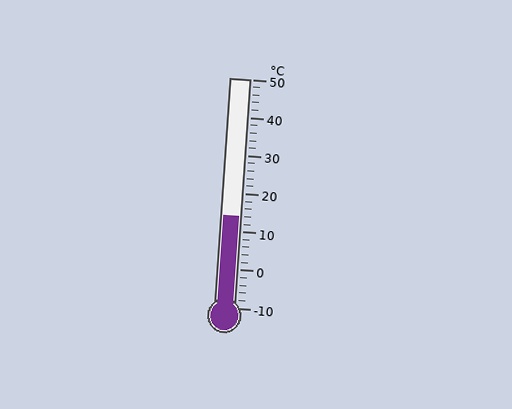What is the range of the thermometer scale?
The thermometer scale ranges from -10°C to 50°C.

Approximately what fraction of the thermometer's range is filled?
The thermometer is filled to approximately 40% of its range.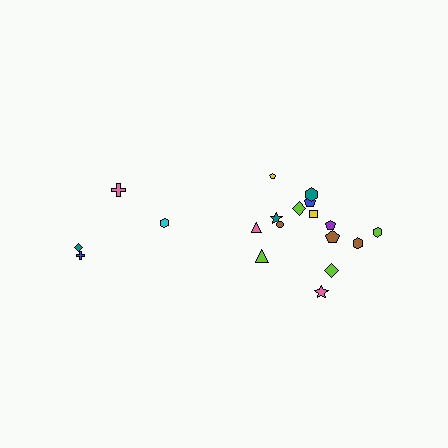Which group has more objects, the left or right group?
The right group.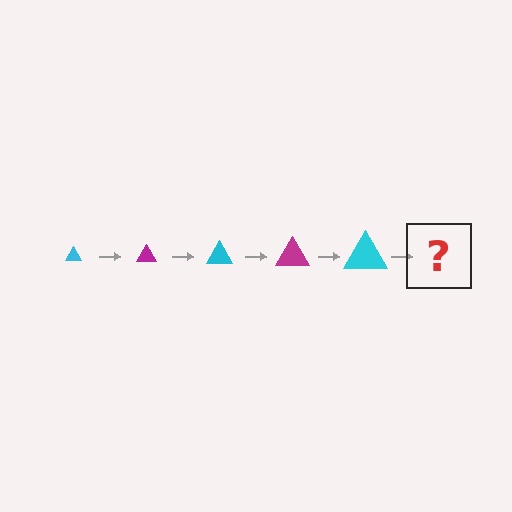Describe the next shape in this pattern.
It should be a magenta triangle, larger than the previous one.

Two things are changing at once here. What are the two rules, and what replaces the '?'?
The two rules are that the triangle grows larger each step and the color cycles through cyan and magenta. The '?' should be a magenta triangle, larger than the previous one.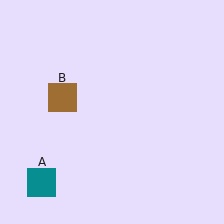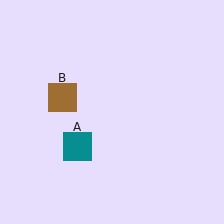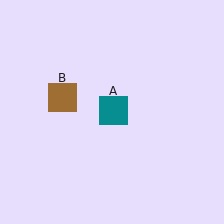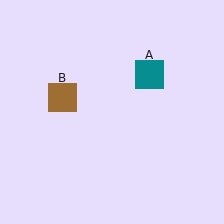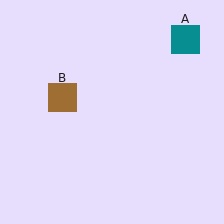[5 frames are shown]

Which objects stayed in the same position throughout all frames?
Brown square (object B) remained stationary.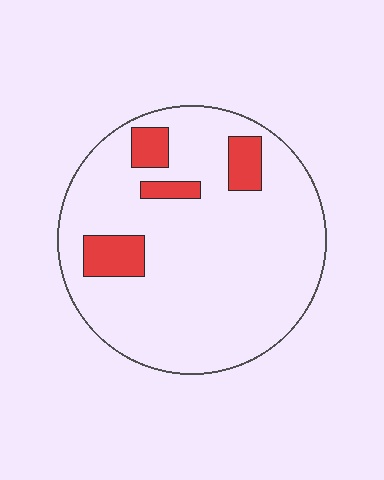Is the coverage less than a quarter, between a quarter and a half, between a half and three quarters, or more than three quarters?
Less than a quarter.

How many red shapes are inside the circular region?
4.